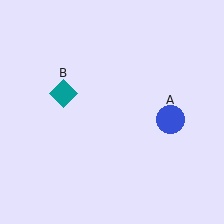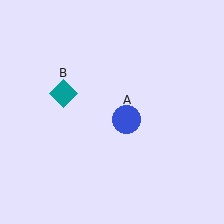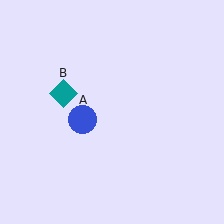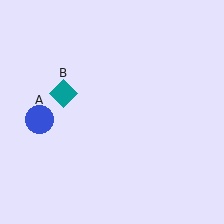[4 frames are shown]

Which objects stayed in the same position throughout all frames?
Teal diamond (object B) remained stationary.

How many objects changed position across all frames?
1 object changed position: blue circle (object A).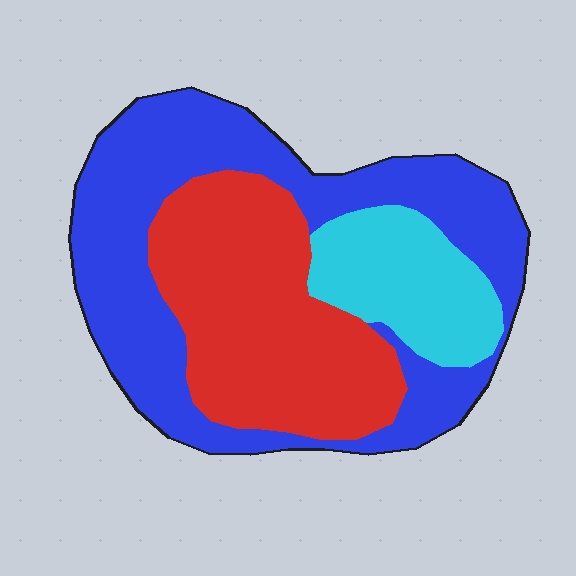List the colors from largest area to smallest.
From largest to smallest: blue, red, cyan.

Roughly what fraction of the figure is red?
Red takes up about one third (1/3) of the figure.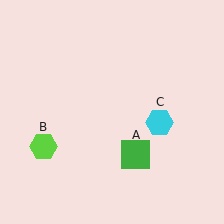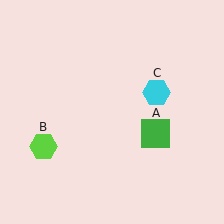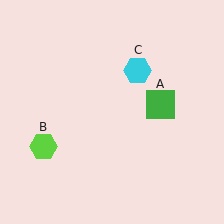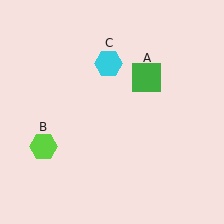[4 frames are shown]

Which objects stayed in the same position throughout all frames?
Lime hexagon (object B) remained stationary.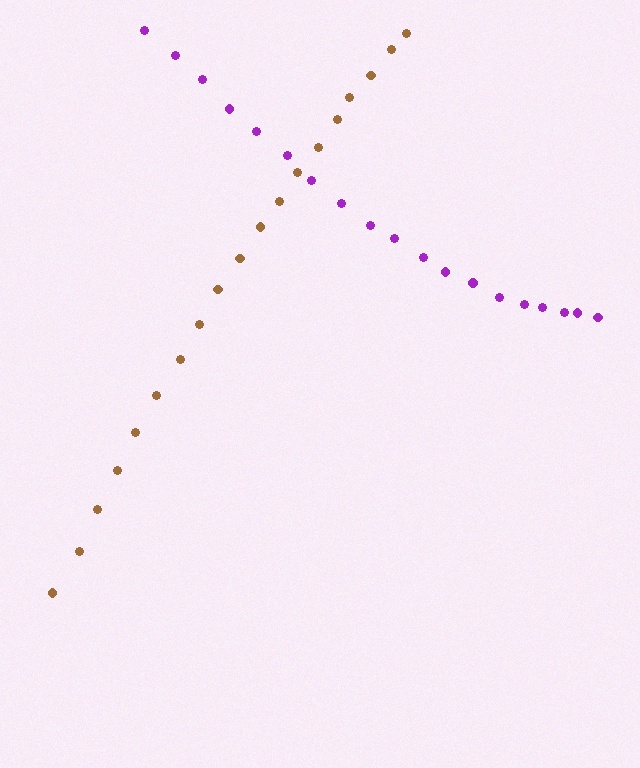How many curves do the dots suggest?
There are 2 distinct paths.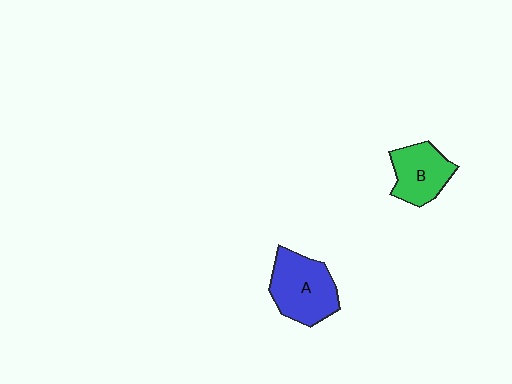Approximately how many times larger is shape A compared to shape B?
Approximately 1.3 times.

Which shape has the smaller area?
Shape B (green).